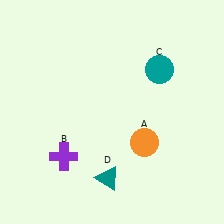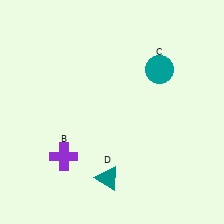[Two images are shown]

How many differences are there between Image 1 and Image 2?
There is 1 difference between the two images.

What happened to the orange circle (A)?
The orange circle (A) was removed in Image 2. It was in the bottom-right area of Image 1.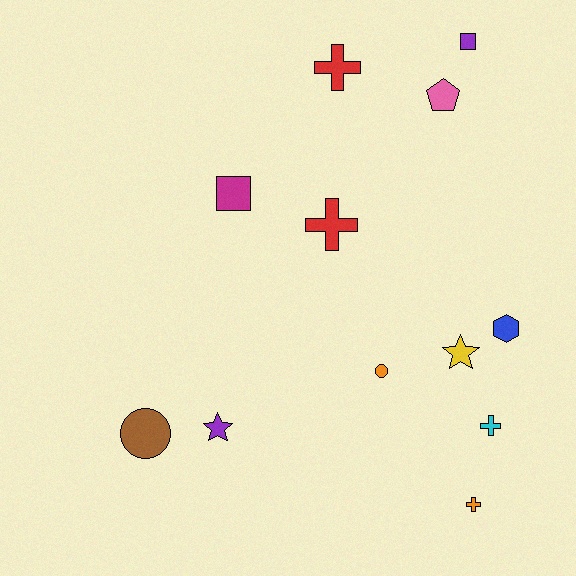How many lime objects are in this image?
There are no lime objects.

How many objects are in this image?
There are 12 objects.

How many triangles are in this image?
There are no triangles.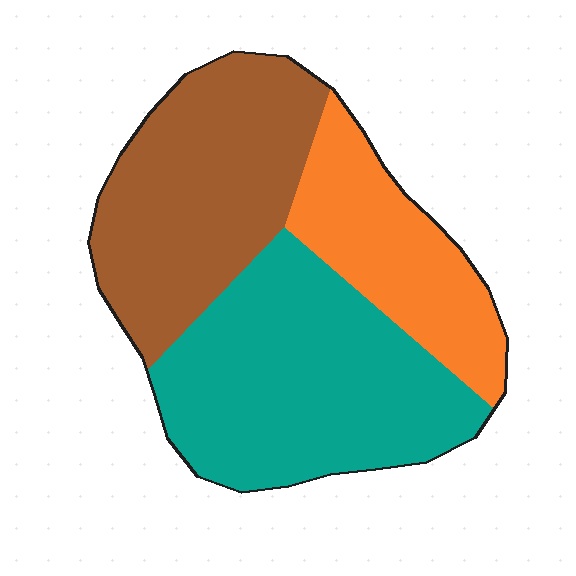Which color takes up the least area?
Orange, at roughly 25%.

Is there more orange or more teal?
Teal.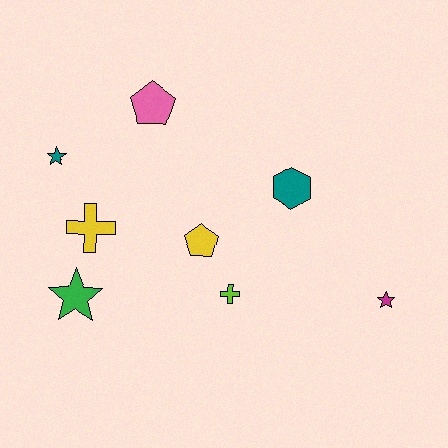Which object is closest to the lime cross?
The yellow pentagon is closest to the lime cross.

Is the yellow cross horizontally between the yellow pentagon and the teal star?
Yes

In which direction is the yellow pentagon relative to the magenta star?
The yellow pentagon is to the left of the magenta star.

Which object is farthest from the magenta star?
The teal star is farthest from the magenta star.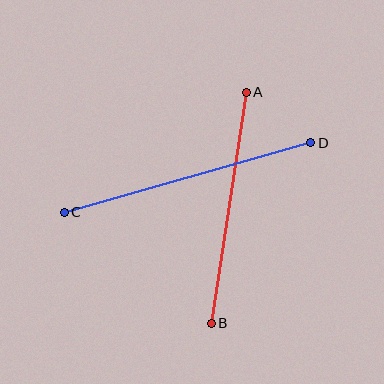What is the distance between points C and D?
The distance is approximately 256 pixels.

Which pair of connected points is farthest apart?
Points C and D are farthest apart.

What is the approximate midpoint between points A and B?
The midpoint is at approximately (229, 208) pixels.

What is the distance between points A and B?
The distance is approximately 233 pixels.